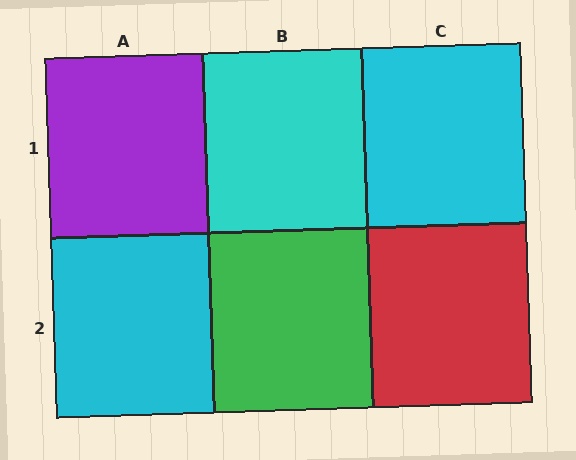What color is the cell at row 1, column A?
Purple.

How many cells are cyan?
3 cells are cyan.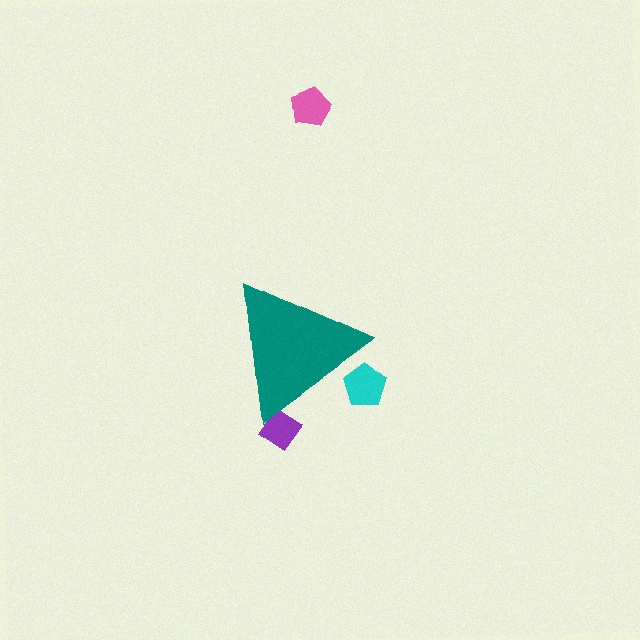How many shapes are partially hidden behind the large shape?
2 shapes are partially hidden.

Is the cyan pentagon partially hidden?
Yes, the cyan pentagon is partially hidden behind the teal triangle.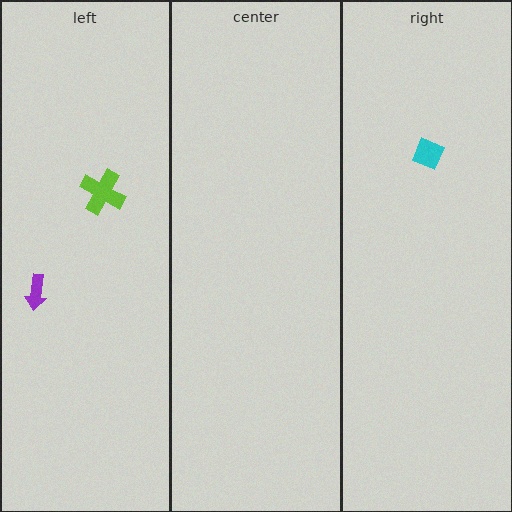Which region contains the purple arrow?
The left region.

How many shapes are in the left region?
2.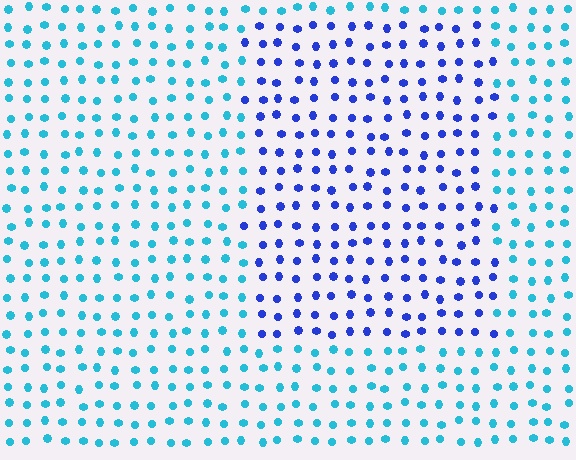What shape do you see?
I see a rectangle.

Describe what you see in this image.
The image is filled with small cyan elements in a uniform arrangement. A rectangle-shaped region is visible where the elements are tinted to a slightly different hue, forming a subtle color boundary.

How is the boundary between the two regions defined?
The boundary is defined purely by a slight shift in hue (about 45 degrees). Spacing, size, and orientation are identical on both sides.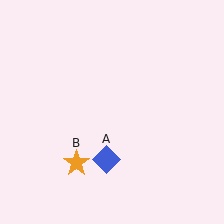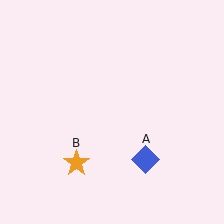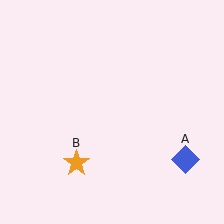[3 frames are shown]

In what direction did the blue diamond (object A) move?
The blue diamond (object A) moved right.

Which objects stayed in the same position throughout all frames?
Orange star (object B) remained stationary.